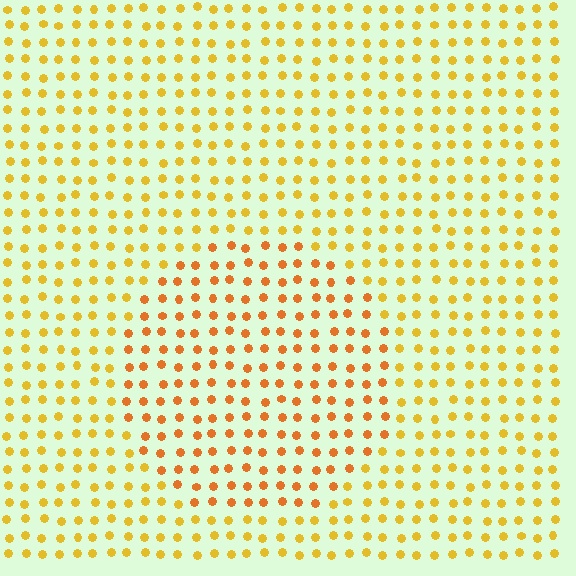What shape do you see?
I see a circle.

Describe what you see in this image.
The image is filled with small yellow elements in a uniform arrangement. A circle-shaped region is visible where the elements are tinted to a slightly different hue, forming a subtle color boundary.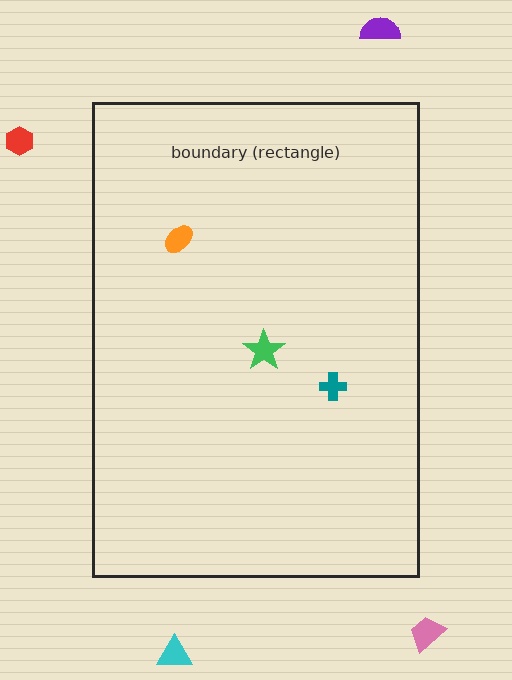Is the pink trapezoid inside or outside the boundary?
Outside.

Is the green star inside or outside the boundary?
Inside.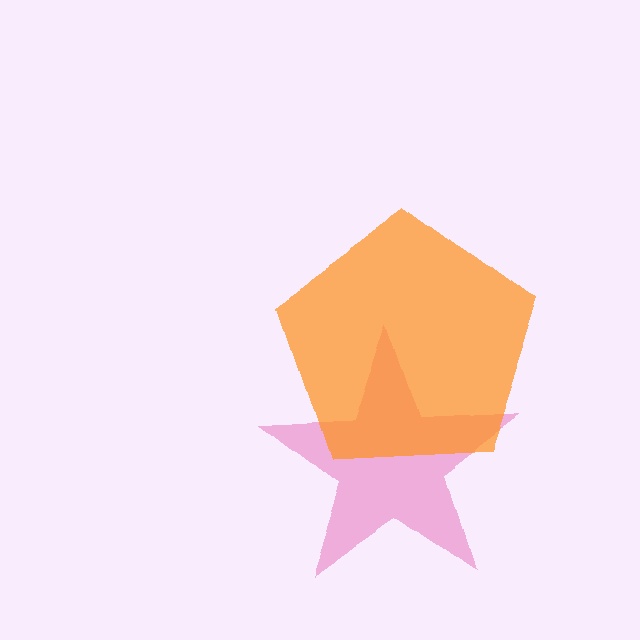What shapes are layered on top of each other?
The layered shapes are: a pink star, an orange pentagon.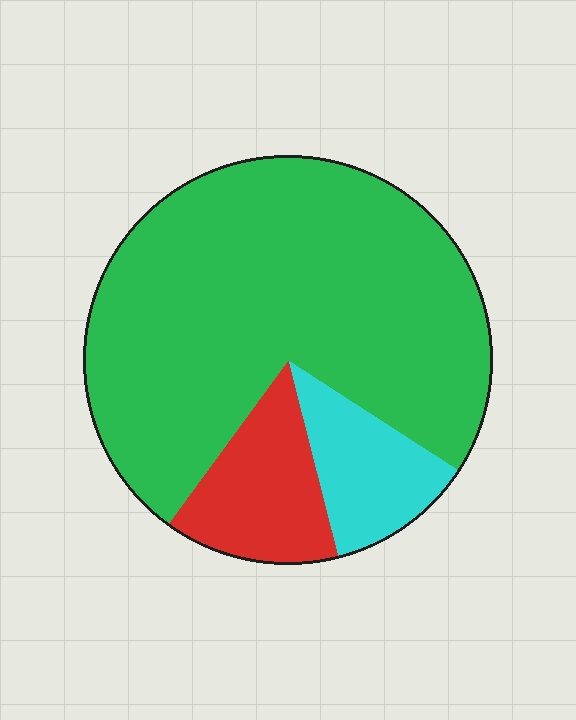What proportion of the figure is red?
Red covers around 15% of the figure.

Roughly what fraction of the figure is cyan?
Cyan covers around 10% of the figure.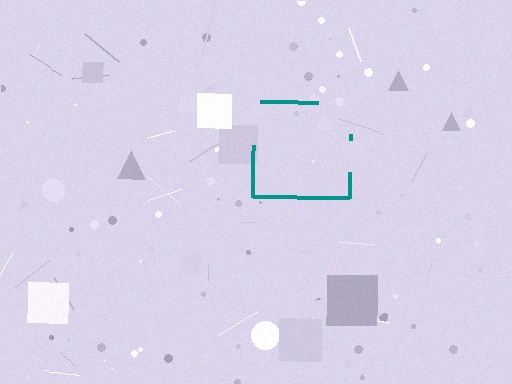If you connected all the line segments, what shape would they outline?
They would outline a square.